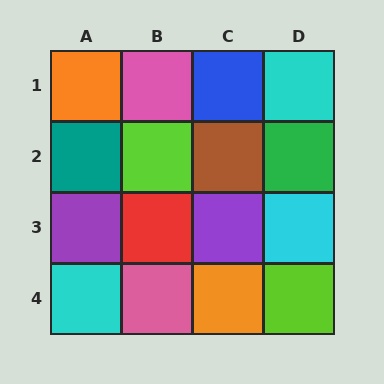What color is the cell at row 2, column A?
Teal.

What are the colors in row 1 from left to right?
Orange, pink, blue, cyan.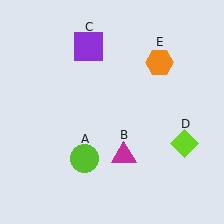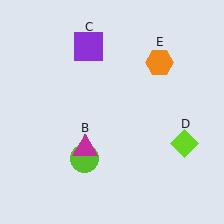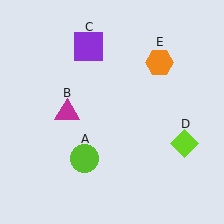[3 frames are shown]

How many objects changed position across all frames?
1 object changed position: magenta triangle (object B).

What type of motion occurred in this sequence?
The magenta triangle (object B) rotated clockwise around the center of the scene.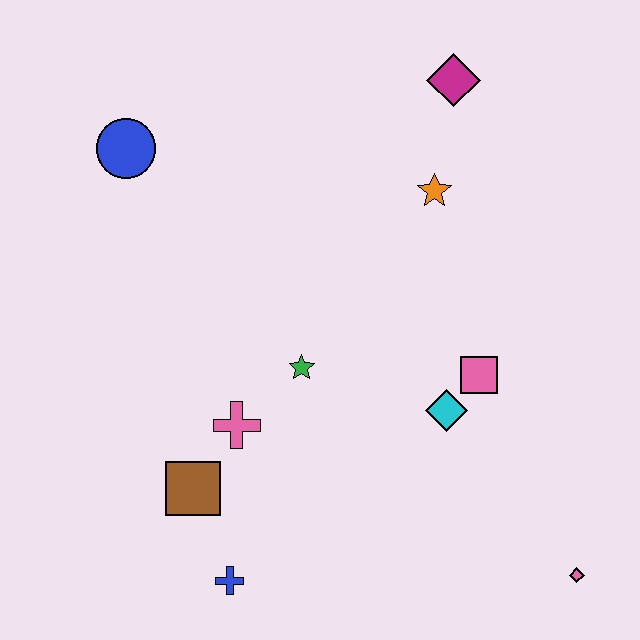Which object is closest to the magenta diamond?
The orange star is closest to the magenta diamond.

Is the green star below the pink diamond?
No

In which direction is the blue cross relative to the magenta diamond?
The blue cross is below the magenta diamond.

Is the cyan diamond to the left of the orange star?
No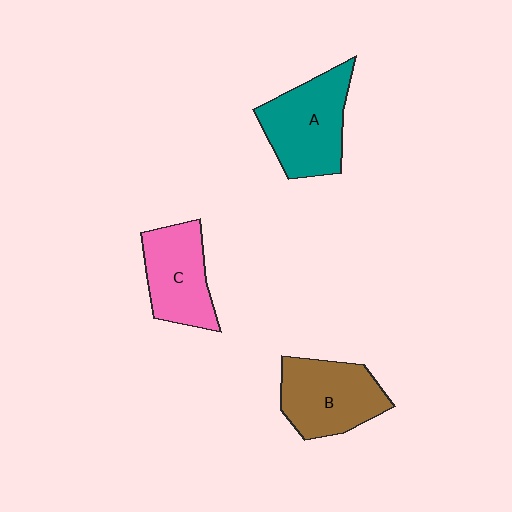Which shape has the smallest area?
Shape C (pink).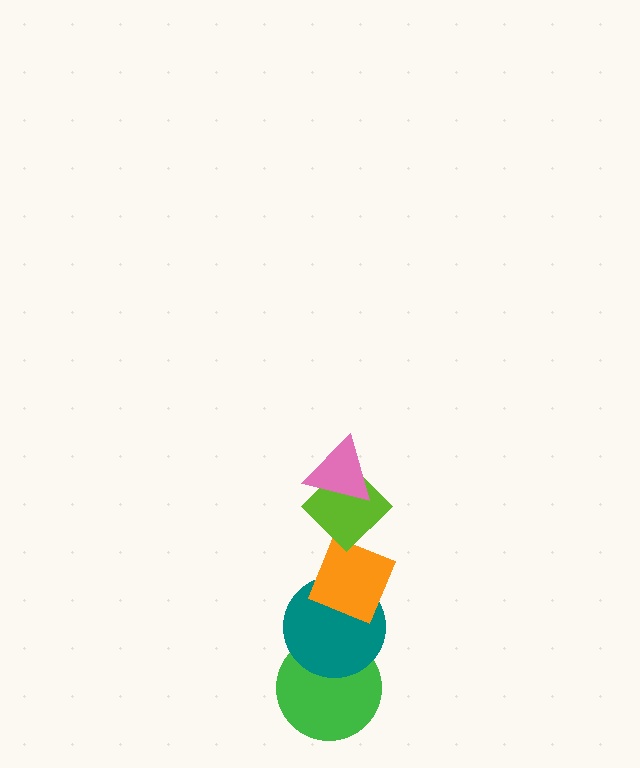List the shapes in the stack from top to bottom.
From top to bottom: the pink triangle, the lime diamond, the orange diamond, the teal circle, the green circle.